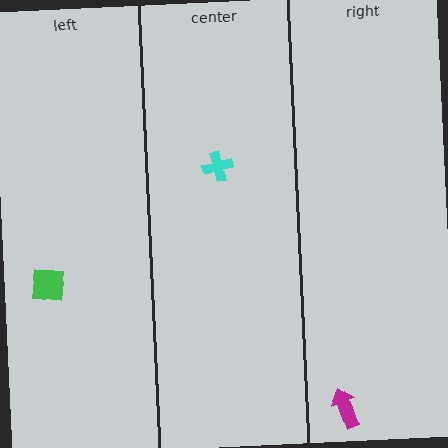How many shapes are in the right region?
1.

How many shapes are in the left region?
1.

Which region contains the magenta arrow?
The right region.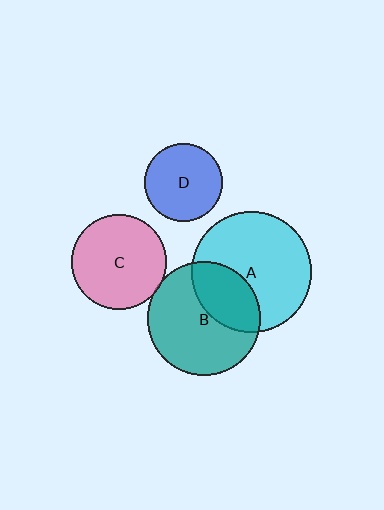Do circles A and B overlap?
Yes.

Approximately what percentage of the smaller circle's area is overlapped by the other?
Approximately 35%.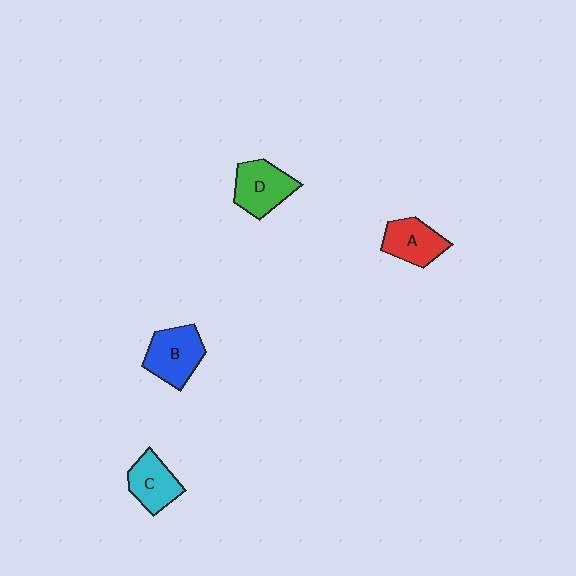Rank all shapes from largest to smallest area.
From largest to smallest: B (blue), D (green), A (red), C (cyan).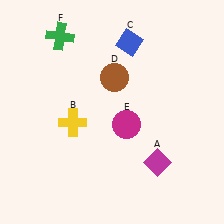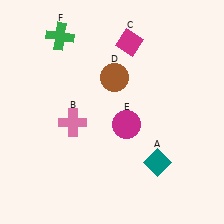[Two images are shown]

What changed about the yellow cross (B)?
In Image 1, B is yellow. In Image 2, it changed to pink.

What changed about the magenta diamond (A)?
In Image 1, A is magenta. In Image 2, it changed to teal.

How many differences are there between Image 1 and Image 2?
There are 3 differences between the two images.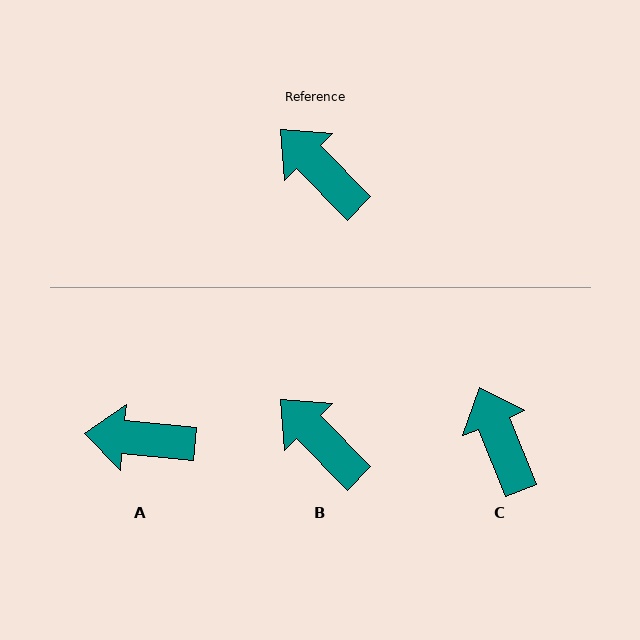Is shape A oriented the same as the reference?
No, it is off by about 40 degrees.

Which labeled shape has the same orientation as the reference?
B.